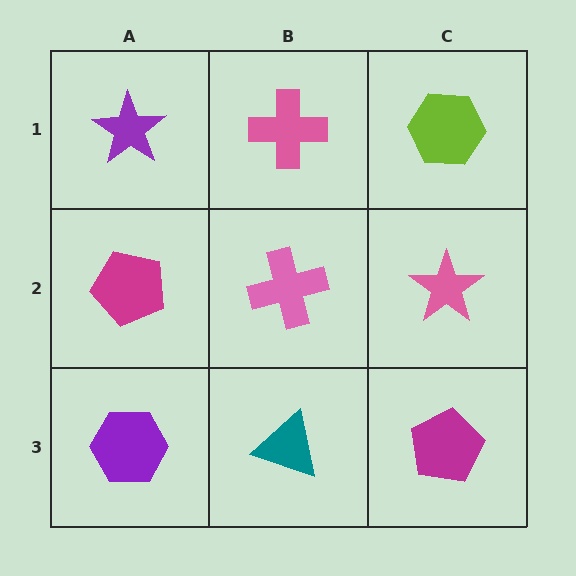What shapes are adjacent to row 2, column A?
A purple star (row 1, column A), a purple hexagon (row 3, column A), a pink cross (row 2, column B).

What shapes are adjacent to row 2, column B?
A pink cross (row 1, column B), a teal triangle (row 3, column B), a magenta pentagon (row 2, column A), a pink star (row 2, column C).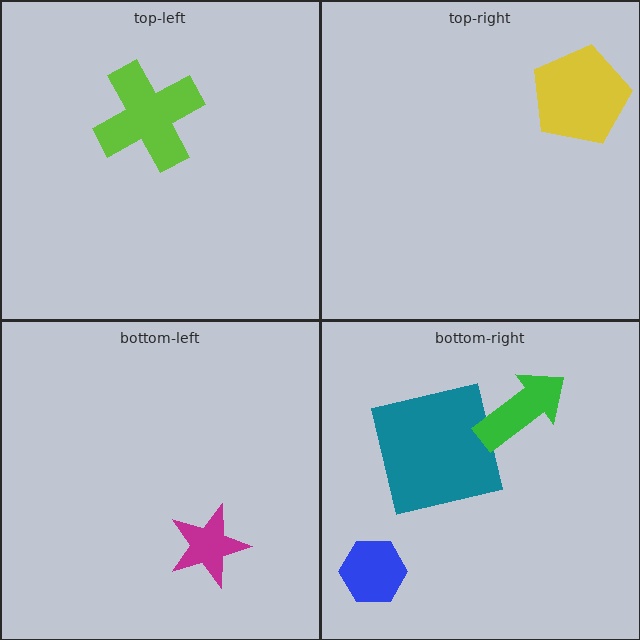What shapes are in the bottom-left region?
The magenta star.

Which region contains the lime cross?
The top-left region.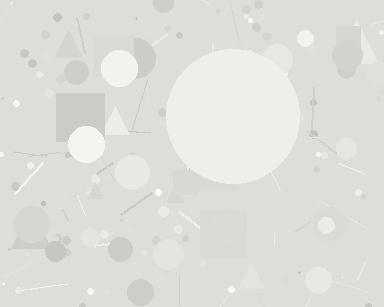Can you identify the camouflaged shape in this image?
The camouflaged shape is a circle.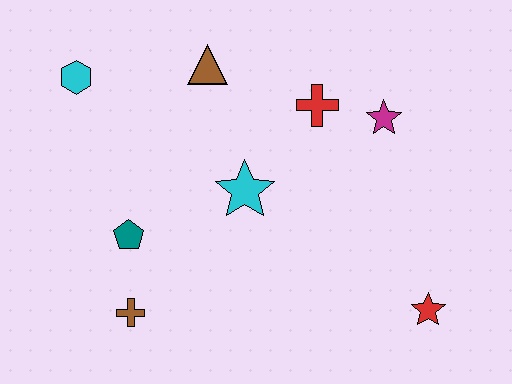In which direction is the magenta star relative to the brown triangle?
The magenta star is to the right of the brown triangle.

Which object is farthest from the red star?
The cyan hexagon is farthest from the red star.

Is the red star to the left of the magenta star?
No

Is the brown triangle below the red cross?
No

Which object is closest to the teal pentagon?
The brown cross is closest to the teal pentagon.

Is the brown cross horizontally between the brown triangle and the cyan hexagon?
Yes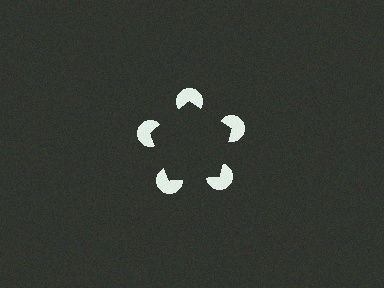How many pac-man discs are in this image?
There are 5 — one at each vertex of the illusory pentagon.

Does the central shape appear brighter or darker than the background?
It typically appears slightly darker than the background, even though no actual brightness change is drawn.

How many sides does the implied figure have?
5 sides.